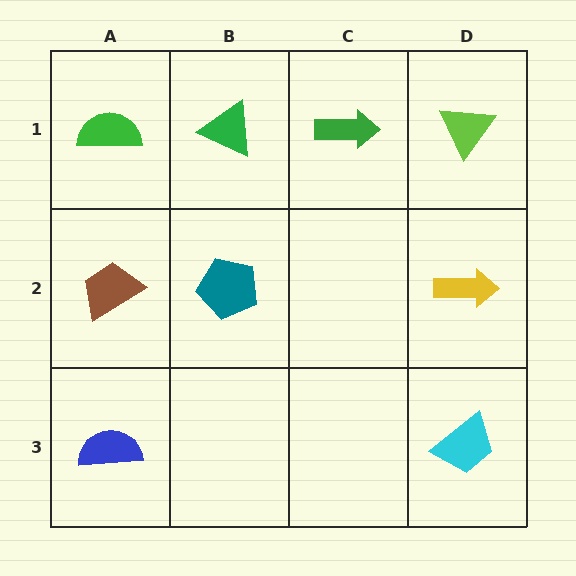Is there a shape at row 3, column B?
No, that cell is empty.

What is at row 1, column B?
A green triangle.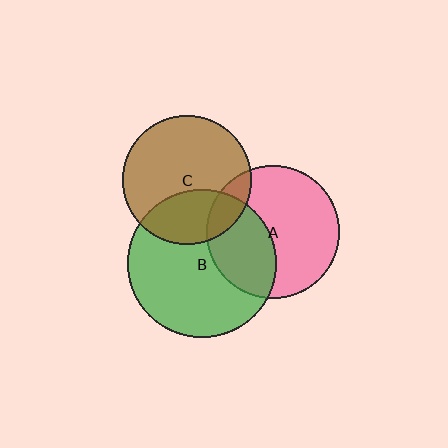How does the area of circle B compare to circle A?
Approximately 1.2 times.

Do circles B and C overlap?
Yes.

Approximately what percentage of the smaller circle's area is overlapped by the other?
Approximately 30%.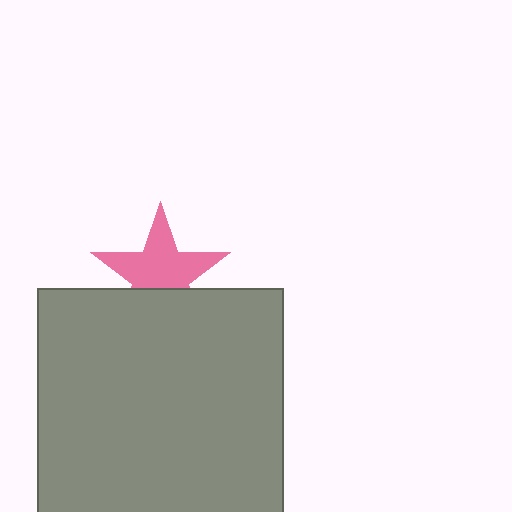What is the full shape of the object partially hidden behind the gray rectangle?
The partially hidden object is a pink star.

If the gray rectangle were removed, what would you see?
You would see the complete pink star.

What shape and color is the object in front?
The object in front is a gray rectangle.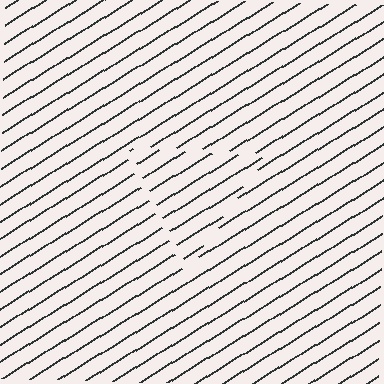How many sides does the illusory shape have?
3 sides — the line-ends trace a triangle.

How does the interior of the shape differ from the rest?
The interior of the shape contains the same grating, shifted by half a period — the contour is defined by the phase discontinuity where line-ends from the inner and outer gratings abut.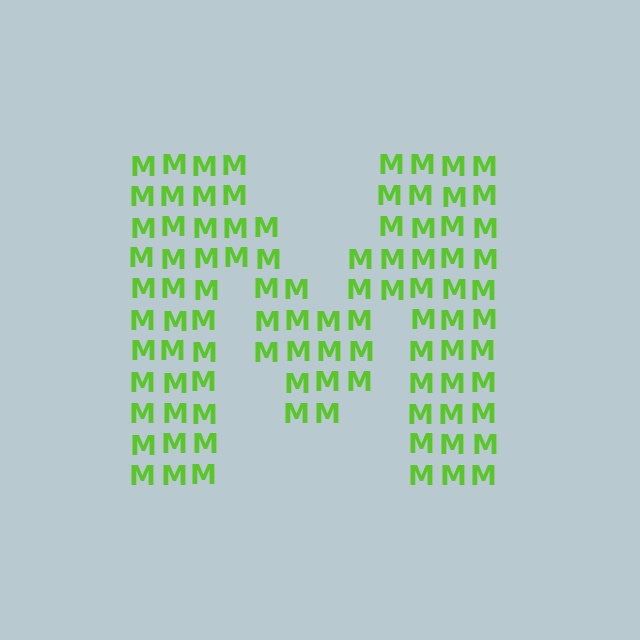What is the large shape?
The large shape is the letter M.